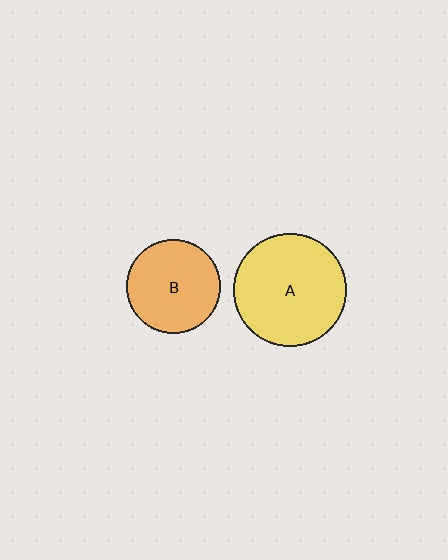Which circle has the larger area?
Circle A (yellow).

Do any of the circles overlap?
No, none of the circles overlap.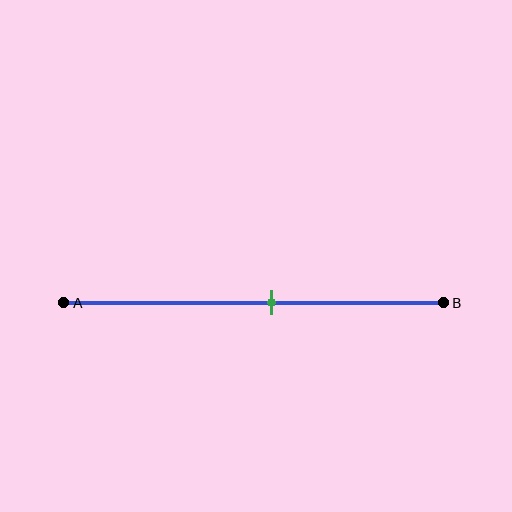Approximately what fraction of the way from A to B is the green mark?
The green mark is approximately 55% of the way from A to B.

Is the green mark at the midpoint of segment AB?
No, the mark is at about 55% from A, not at the 50% midpoint.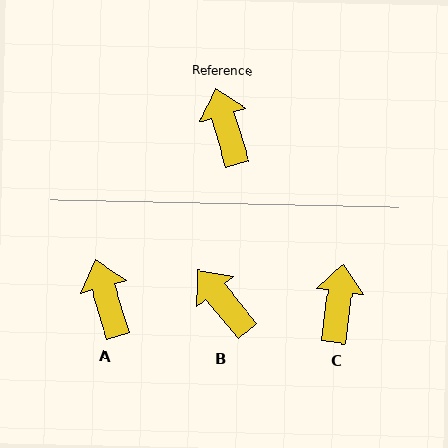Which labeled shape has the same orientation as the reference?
A.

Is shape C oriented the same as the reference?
No, it is off by about 24 degrees.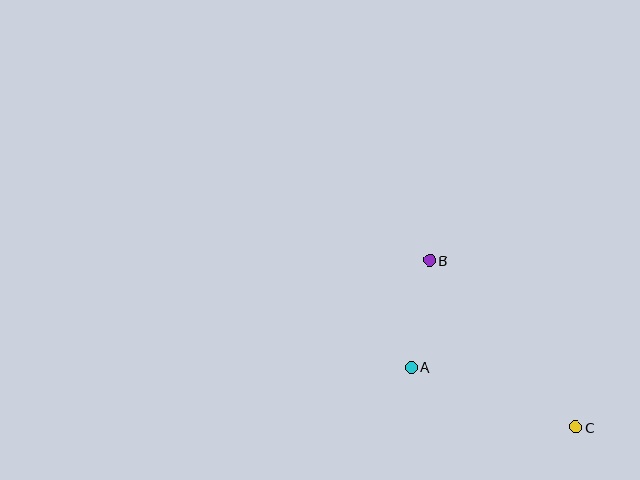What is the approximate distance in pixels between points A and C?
The distance between A and C is approximately 175 pixels.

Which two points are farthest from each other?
Points B and C are farthest from each other.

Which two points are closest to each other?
Points A and B are closest to each other.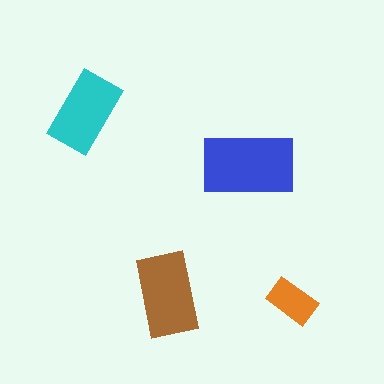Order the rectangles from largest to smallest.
the blue one, the brown one, the cyan one, the orange one.